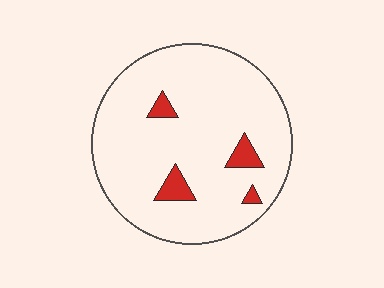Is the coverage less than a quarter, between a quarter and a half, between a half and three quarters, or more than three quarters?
Less than a quarter.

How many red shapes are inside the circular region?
4.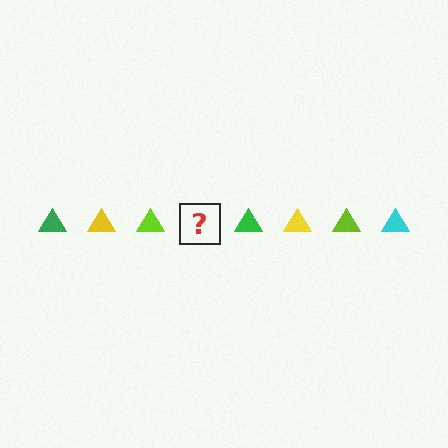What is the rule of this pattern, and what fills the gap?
The rule is that the pattern cycles through green, yellow, lime, cyan triangles. The gap should be filled with a cyan triangle.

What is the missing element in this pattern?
The missing element is a cyan triangle.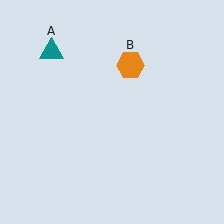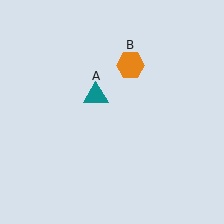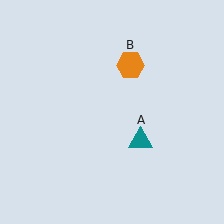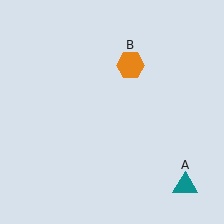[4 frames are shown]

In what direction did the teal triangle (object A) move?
The teal triangle (object A) moved down and to the right.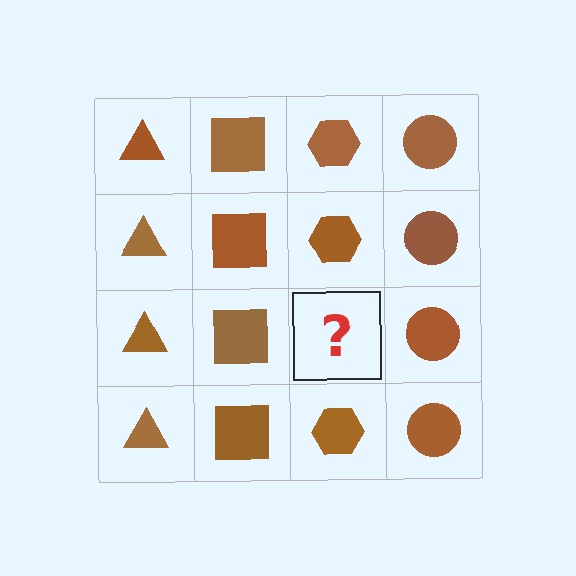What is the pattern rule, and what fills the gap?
The rule is that each column has a consistent shape. The gap should be filled with a brown hexagon.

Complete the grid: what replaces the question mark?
The question mark should be replaced with a brown hexagon.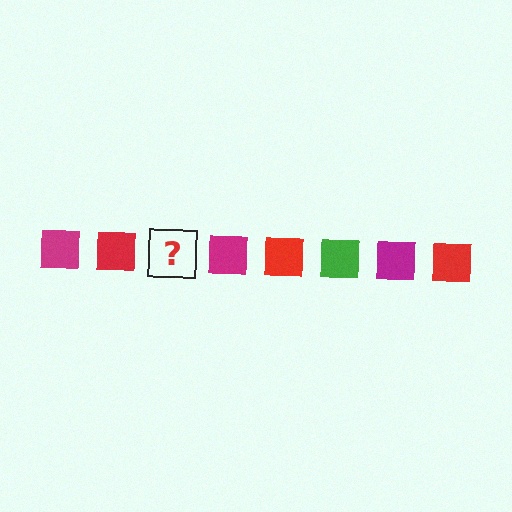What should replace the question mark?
The question mark should be replaced with a green square.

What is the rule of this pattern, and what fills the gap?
The rule is that the pattern cycles through magenta, red, green squares. The gap should be filled with a green square.